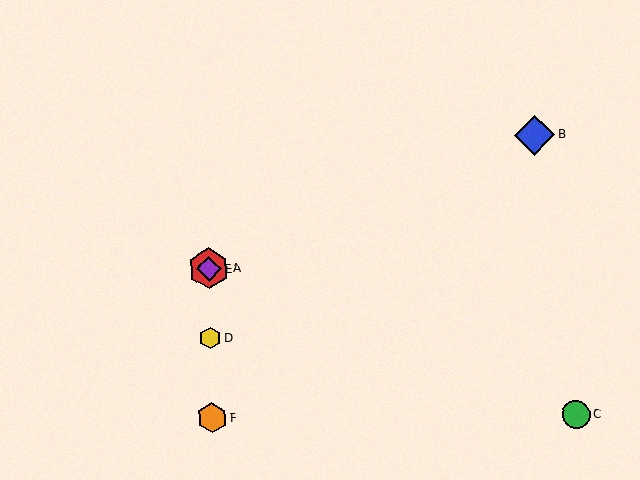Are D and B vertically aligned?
No, D is at x≈210 and B is at x≈534.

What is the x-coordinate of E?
Object E is at x≈209.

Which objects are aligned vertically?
Objects A, D, E, F are aligned vertically.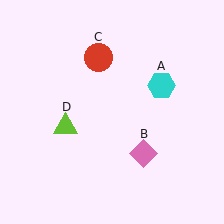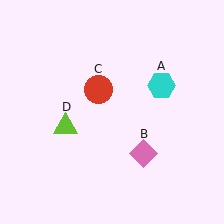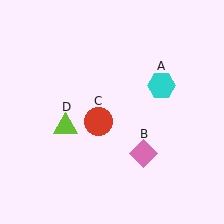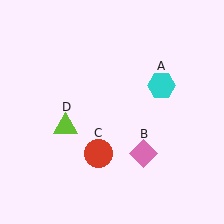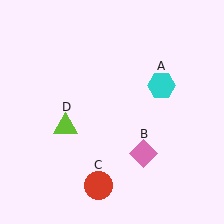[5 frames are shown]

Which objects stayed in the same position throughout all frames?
Cyan hexagon (object A) and pink diamond (object B) and lime triangle (object D) remained stationary.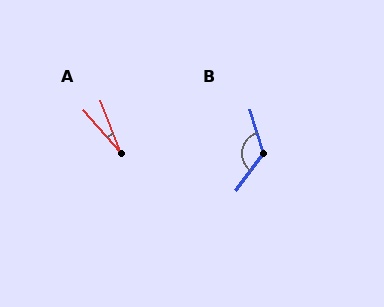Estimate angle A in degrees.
Approximately 20 degrees.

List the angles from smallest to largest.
A (20°), B (127°).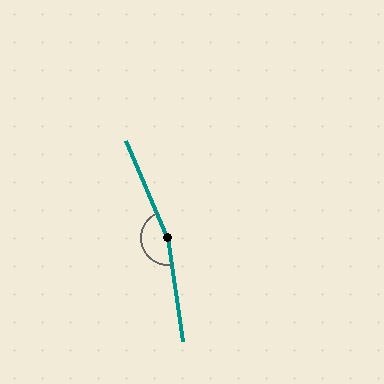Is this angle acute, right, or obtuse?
It is obtuse.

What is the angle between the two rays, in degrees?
Approximately 165 degrees.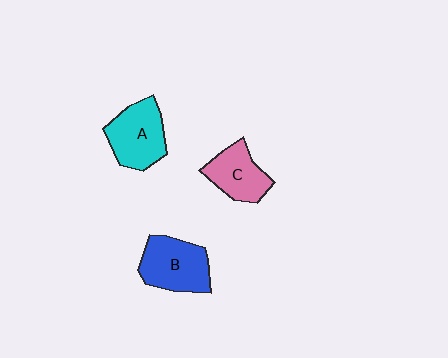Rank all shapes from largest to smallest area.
From largest to smallest: B (blue), A (cyan), C (pink).